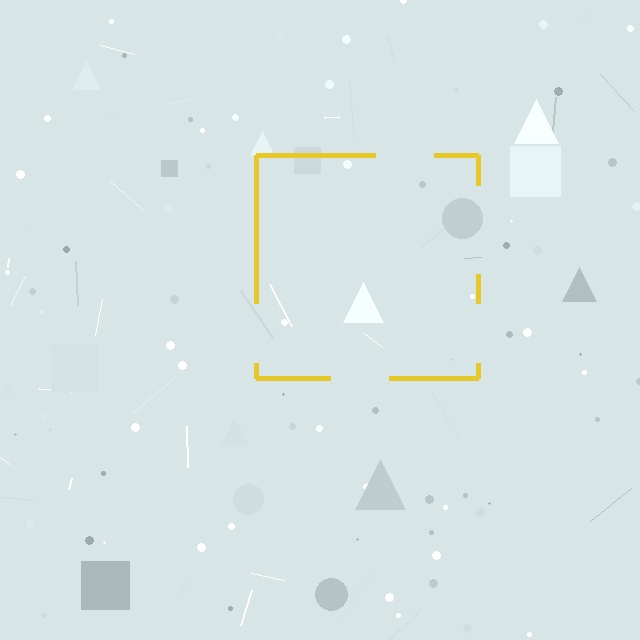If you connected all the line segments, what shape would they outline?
They would outline a square.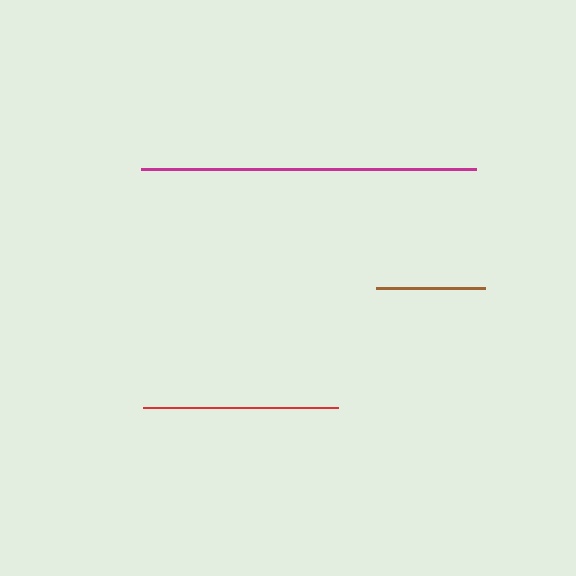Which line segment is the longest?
The magenta line is the longest at approximately 335 pixels.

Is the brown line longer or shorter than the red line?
The red line is longer than the brown line.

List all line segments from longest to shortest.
From longest to shortest: magenta, red, brown.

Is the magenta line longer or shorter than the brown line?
The magenta line is longer than the brown line.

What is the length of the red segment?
The red segment is approximately 195 pixels long.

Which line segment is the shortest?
The brown line is the shortest at approximately 109 pixels.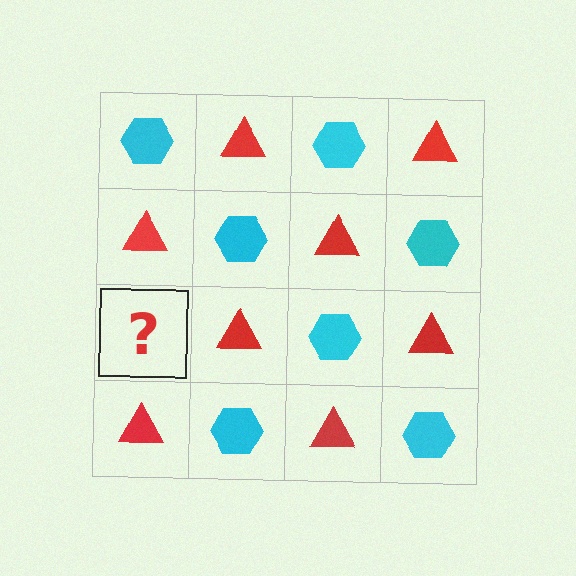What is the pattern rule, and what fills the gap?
The rule is that it alternates cyan hexagon and red triangle in a checkerboard pattern. The gap should be filled with a cyan hexagon.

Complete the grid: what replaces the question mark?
The question mark should be replaced with a cyan hexagon.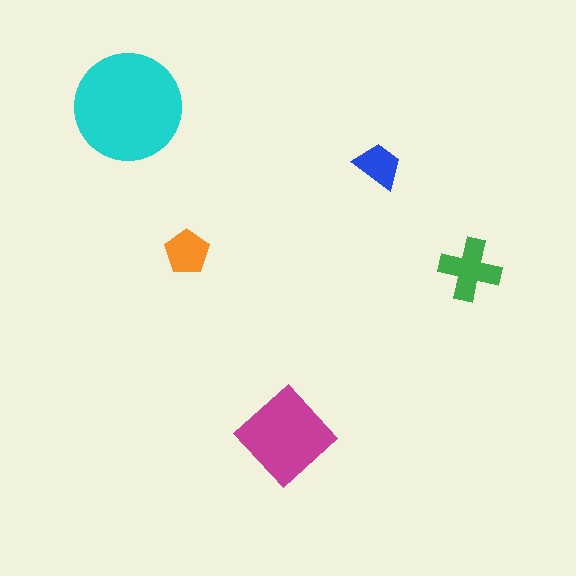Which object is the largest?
The cyan circle.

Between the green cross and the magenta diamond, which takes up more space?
The magenta diamond.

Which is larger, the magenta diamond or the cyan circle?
The cyan circle.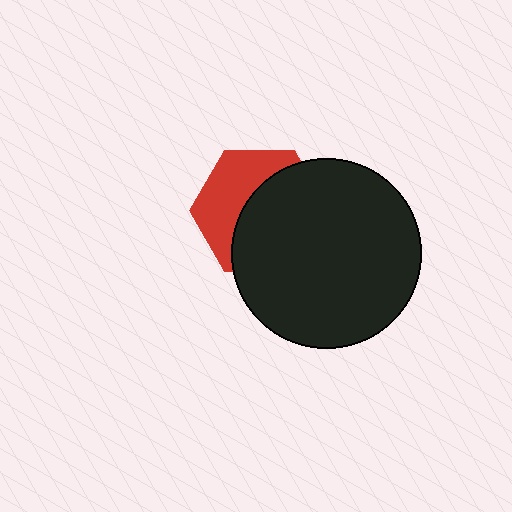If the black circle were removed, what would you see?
You would see the complete red hexagon.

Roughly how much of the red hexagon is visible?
A small part of it is visible (roughly 43%).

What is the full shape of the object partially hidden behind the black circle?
The partially hidden object is a red hexagon.